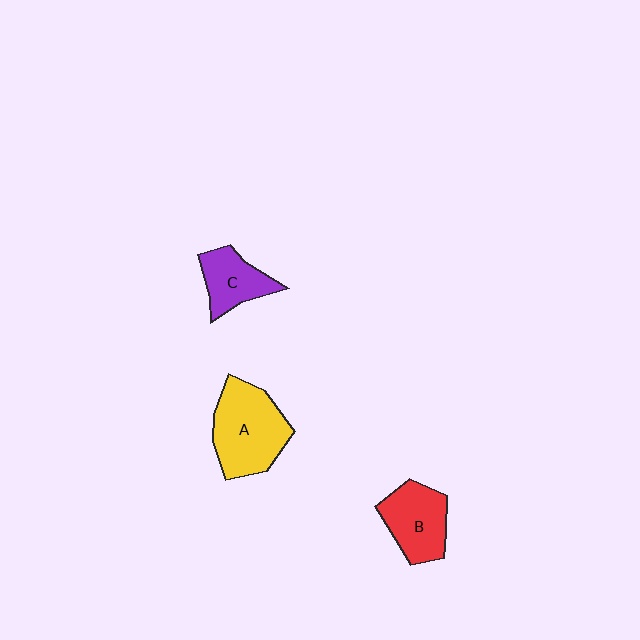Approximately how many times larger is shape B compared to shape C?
Approximately 1.2 times.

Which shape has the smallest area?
Shape C (purple).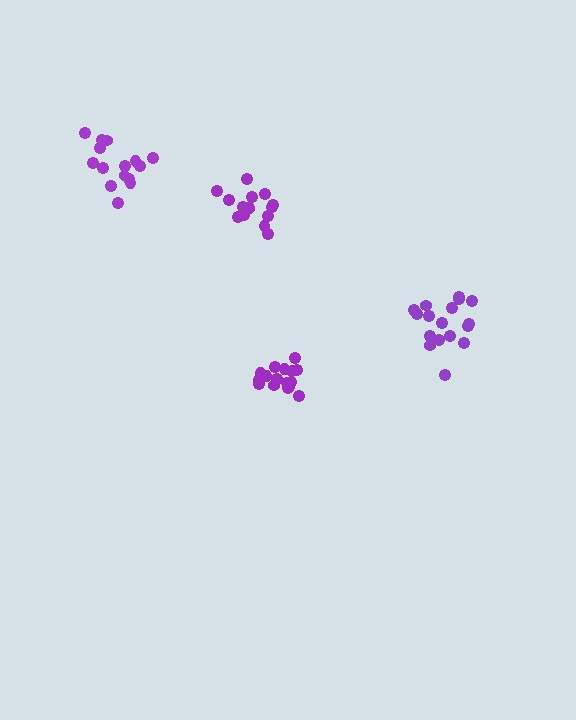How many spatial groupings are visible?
There are 4 spatial groupings.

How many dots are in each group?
Group 1: 16 dots, Group 2: 15 dots, Group 3: 17 dots, Group 4: 16 dots (64 total).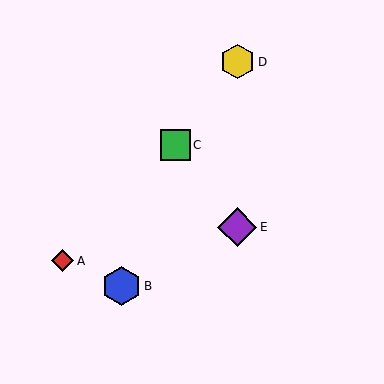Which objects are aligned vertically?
Objects D, E are aligned vertically.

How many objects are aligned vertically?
2 objects (D, E) are aligned vertically.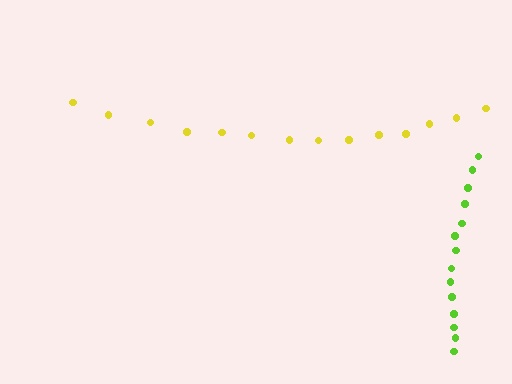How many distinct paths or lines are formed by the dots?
There are 2 distinct paths.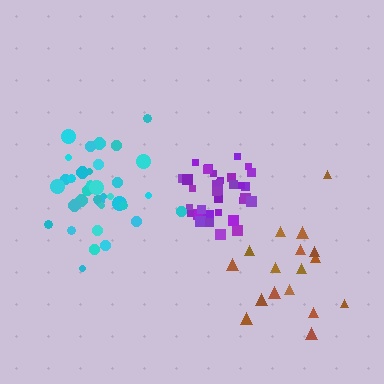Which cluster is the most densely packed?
Purple.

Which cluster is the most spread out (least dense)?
Brown.